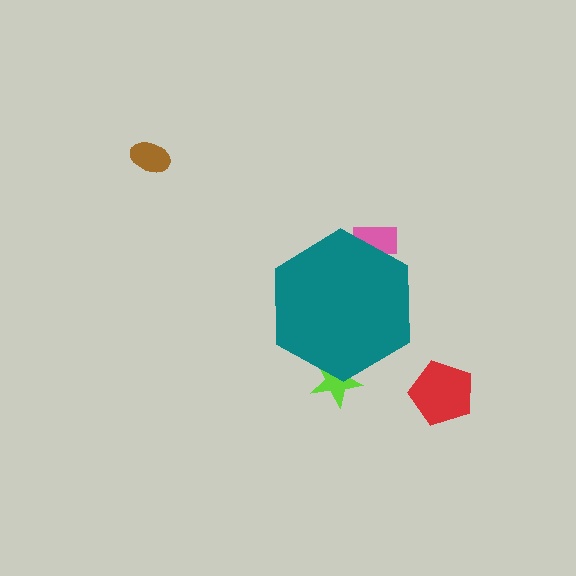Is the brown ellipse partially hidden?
No, the brown ellipse is fully visible.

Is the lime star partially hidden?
Yes, the lime star is partially hidden behind the teal hexagon.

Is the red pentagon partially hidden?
No, the red pentagon is fully visible.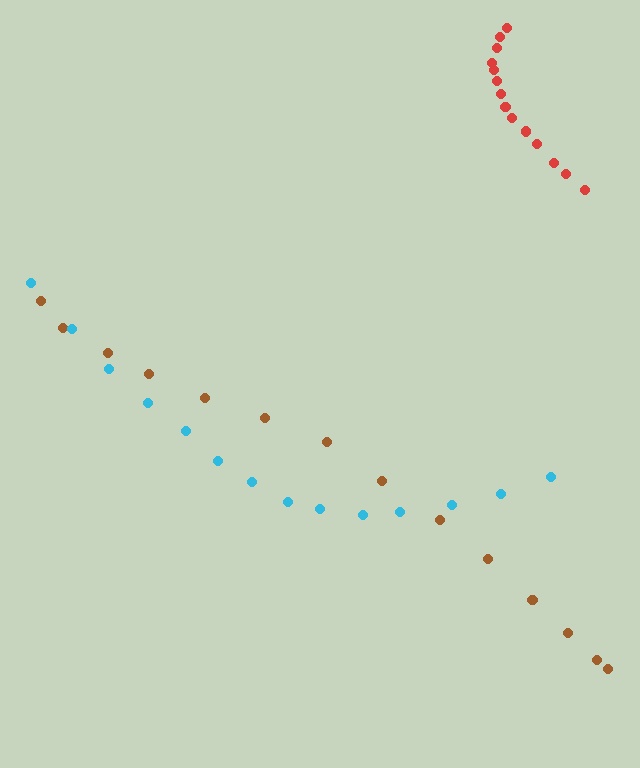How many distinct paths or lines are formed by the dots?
There are 3 distinct paths.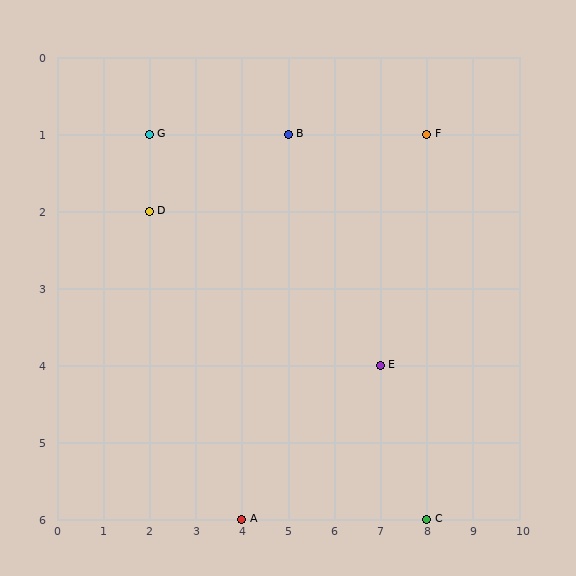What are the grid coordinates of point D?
Point D is at grid coordinates (2, 2).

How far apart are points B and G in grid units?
Points B and G are 3 columns apart.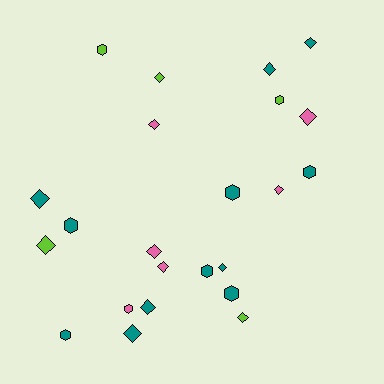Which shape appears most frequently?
Diamond, with 14 objects.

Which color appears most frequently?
Teal, with 12 objects.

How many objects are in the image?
There are 23 objects.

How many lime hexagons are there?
There are 2 lime hexagons.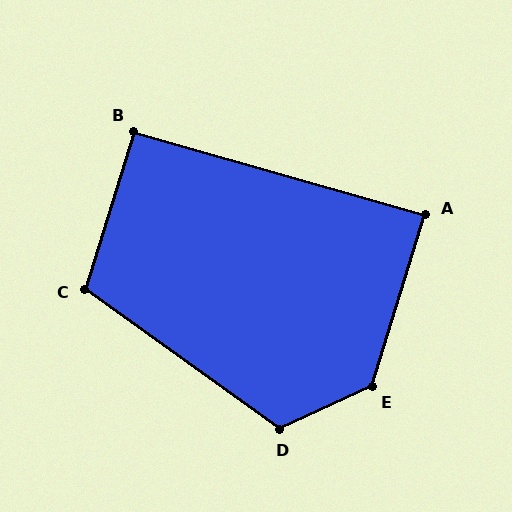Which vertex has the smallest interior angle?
A, at approximately 89 degrees.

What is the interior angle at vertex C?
Approximately 108 degrees (obtuse).